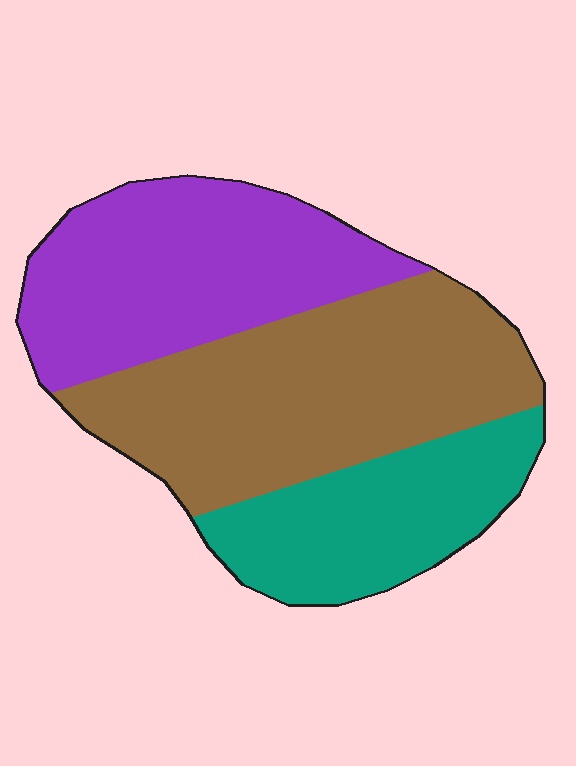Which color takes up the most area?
Brown, at roughly 40%.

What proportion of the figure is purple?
Purple takes up between a third and a half of the figure.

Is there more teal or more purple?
Purple.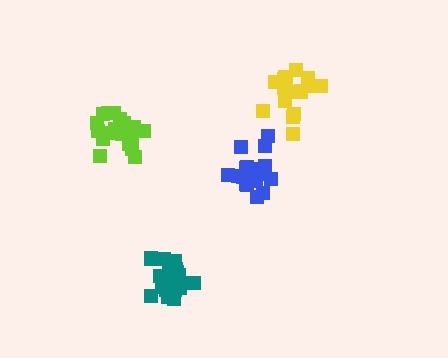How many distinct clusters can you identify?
There are 4 distinct clusters.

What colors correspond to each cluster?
The clusters are colored: blue, yellow, teal, lime.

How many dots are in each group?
Group 1: 18 dots, Group 2: 16 dots, Group 3: 19 dots, Group 4: 18 dots (71 total).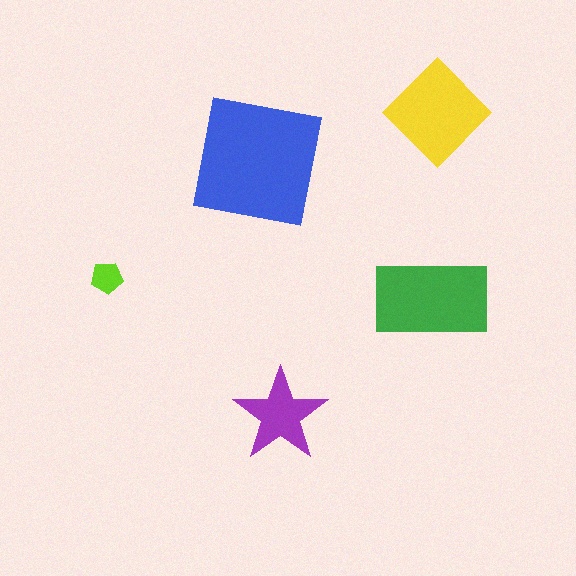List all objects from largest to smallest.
The blue square, the green rectangle, the yellow diamond, the purple star, the lime pentagon.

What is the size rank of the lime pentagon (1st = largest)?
5th.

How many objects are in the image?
There are 5 objects in the image.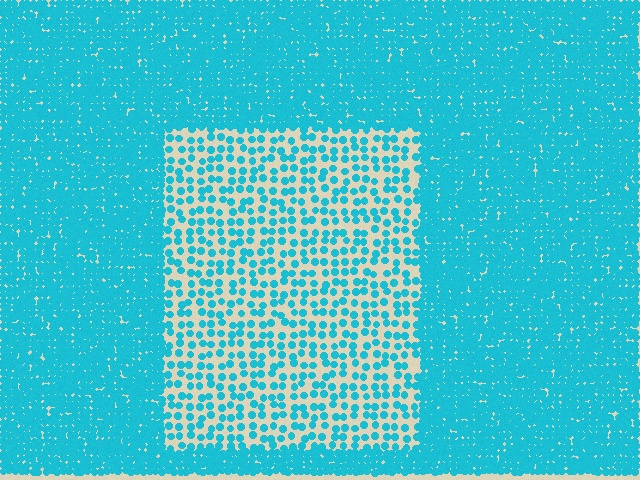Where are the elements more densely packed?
The elements are more densely packed outside the rectangle boundary.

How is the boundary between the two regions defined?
The boundary is defined by a change in element density (approximately 2.9x ratio). All elements are the same color, size, and shape.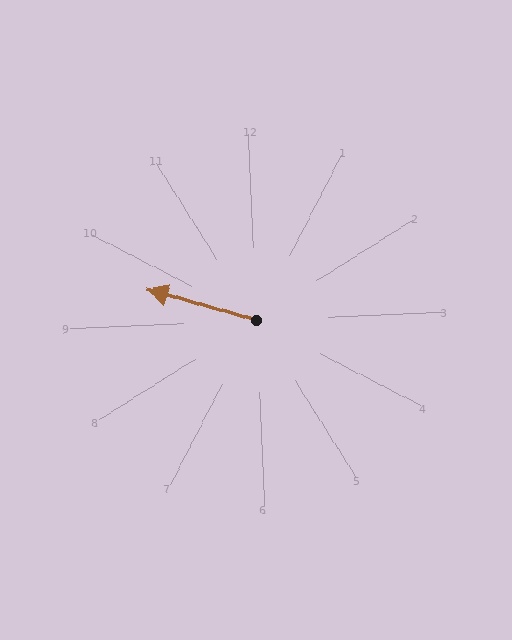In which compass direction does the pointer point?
West.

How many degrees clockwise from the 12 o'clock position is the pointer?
Approximately 288 degrees.